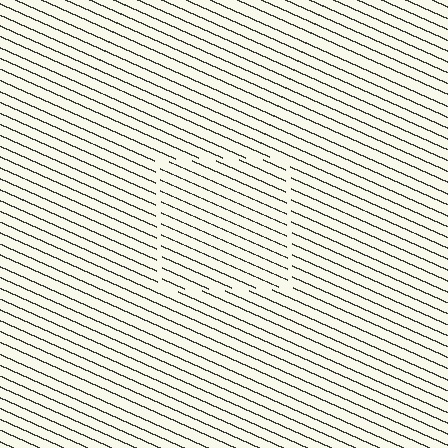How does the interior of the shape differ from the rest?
The interior of the shape contains the same grating, shifted by half a period — the contour is defined by the phase discontinuity where line-ends from the inner and outer gratings abut.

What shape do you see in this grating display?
An illusory square. The interior of the shape contains the same grating, shifted by half a period — the contour is defined by the phase discontinuity where line-ends from the inner and outer gratings abut.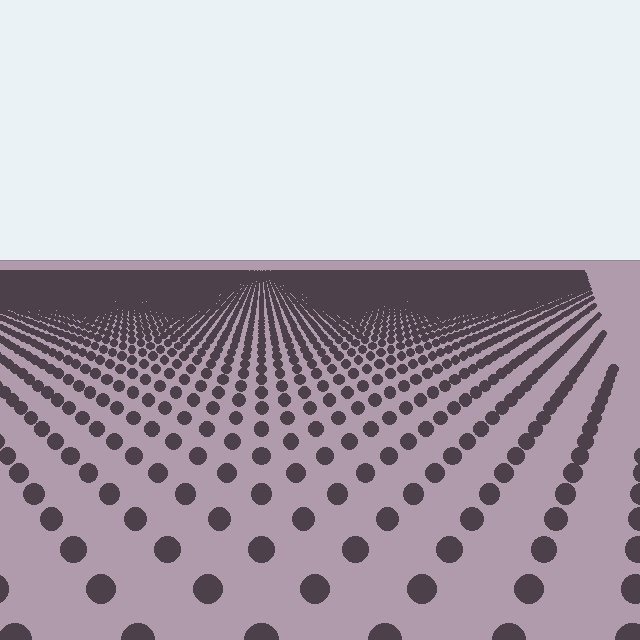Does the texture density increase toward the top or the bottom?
Density increases toward the top.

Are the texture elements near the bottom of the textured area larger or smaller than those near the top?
Larger. Near the bottom, elements are closer to the viewer and appear at a bigger on-screen size.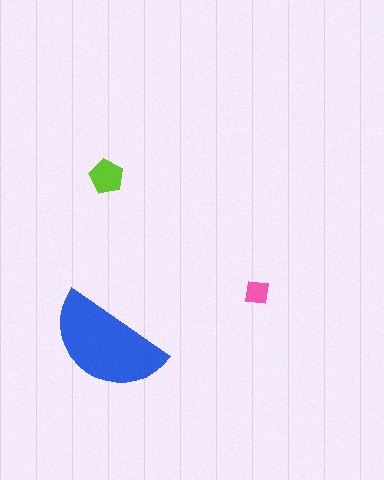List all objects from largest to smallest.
The blue semicircle, the lime pentagon, the pink square.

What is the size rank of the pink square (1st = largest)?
3rd.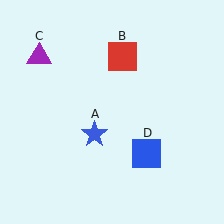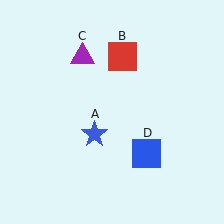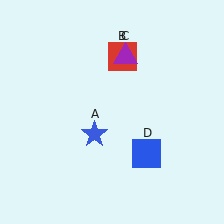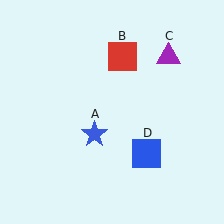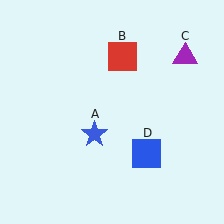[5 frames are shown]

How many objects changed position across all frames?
1 object changed position: purple triangle (object C).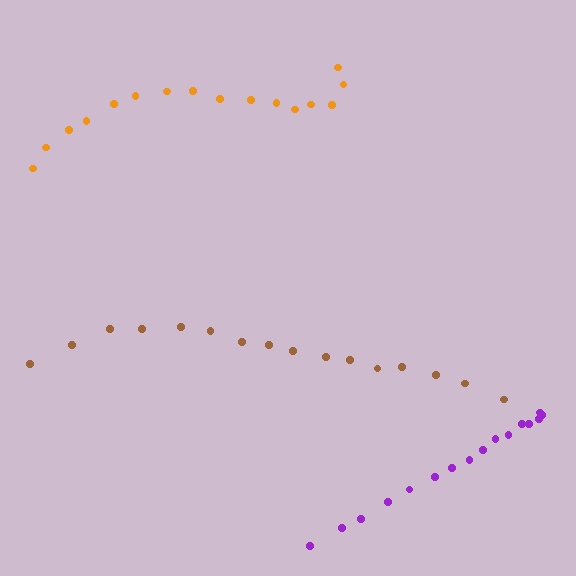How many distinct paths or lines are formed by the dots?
There are 3 distinct paths.